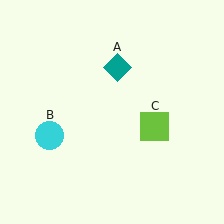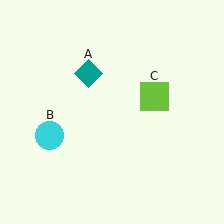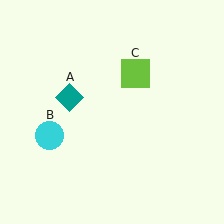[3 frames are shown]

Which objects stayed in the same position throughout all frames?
Cyan circle (object B) remained stationary.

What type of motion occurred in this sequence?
The teal diamond (object A), lime square (object C) rotated counterclockwise around the center of the scene.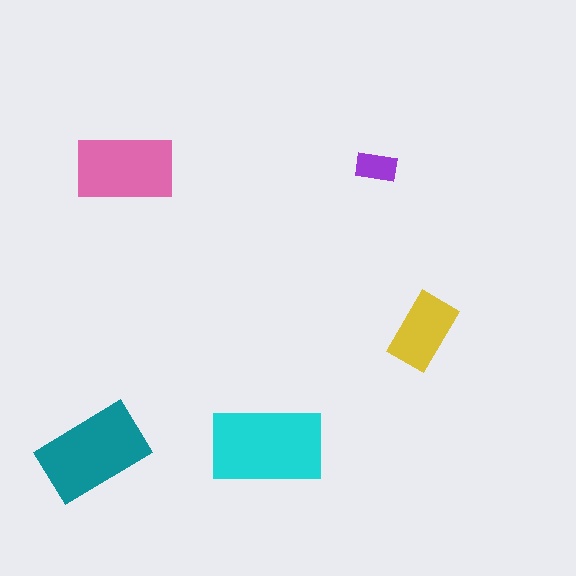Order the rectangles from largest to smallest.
the cyan one, the teal one, the pink one, the yellow one, the purple one.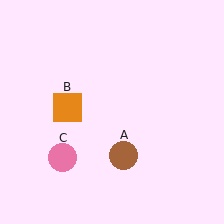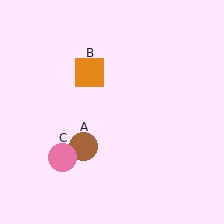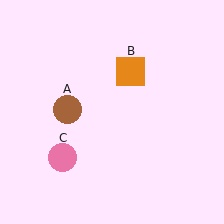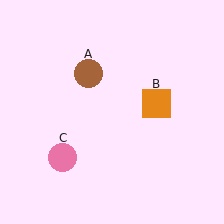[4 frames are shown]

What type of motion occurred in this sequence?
The brown circle (object A), orange square (object B) rotated clockwise around the center of the scene.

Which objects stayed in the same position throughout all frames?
Pink circle (object C) remained stationary.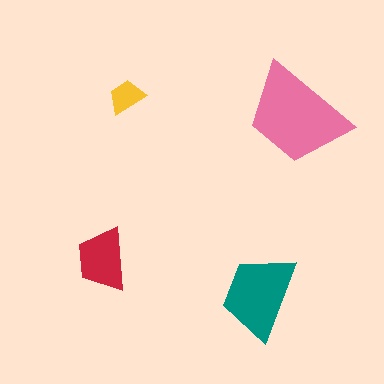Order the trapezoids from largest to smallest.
the pink one, the teal one, the red one, the yellow one.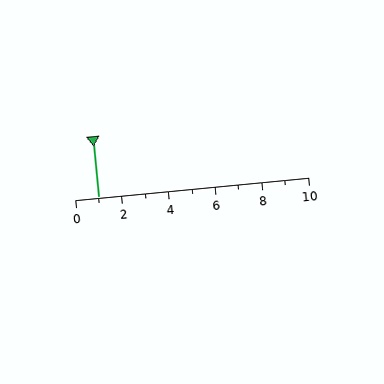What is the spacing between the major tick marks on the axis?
The major ticks are spaced 2 apart.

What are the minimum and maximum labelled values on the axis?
The axis runs from 0 to 10.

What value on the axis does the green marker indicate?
The marker indicates approximately 1.